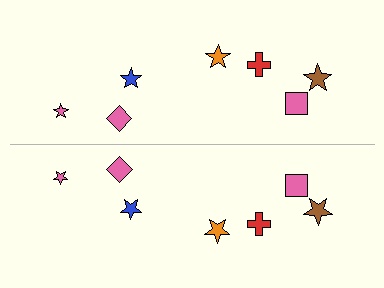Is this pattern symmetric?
Yes, this pattern has bilateral (reflection) symmetry.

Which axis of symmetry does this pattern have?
The pattern has a horizontal axis of symmetry running through the center of the image.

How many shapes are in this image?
There are 14 shapes in this image.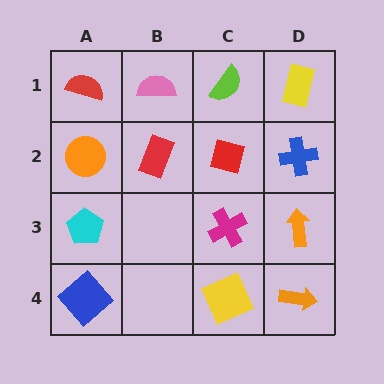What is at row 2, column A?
An orange circle.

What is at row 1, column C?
A lime semicircle.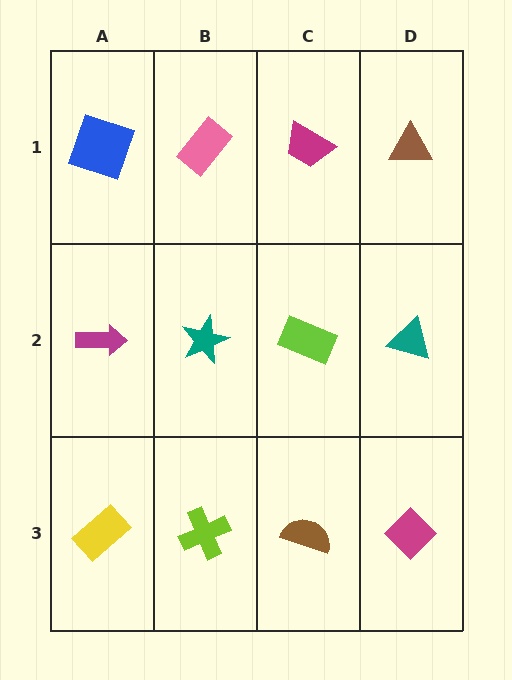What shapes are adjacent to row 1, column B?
A teal star (row 2, column B), a blue square (row 1, column A), a magenta trapezoid (row 1, column C).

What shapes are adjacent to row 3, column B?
A teal star (row 2, column B), a yellow rectangle (row 3, column A), a brown semicircle (row 3, column C).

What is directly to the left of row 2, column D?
A lime rectangle.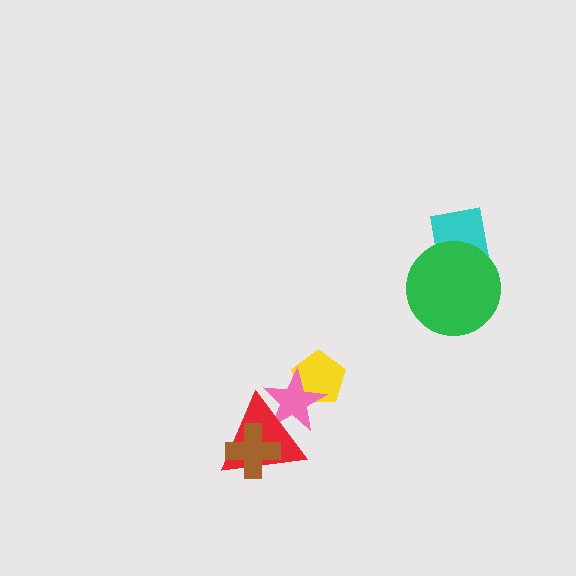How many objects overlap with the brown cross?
1 object overlaps with the brown cross.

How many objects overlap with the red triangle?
2 objects overlap with the red triangle.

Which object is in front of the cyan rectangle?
The green circle is in front of the cyan rectangle.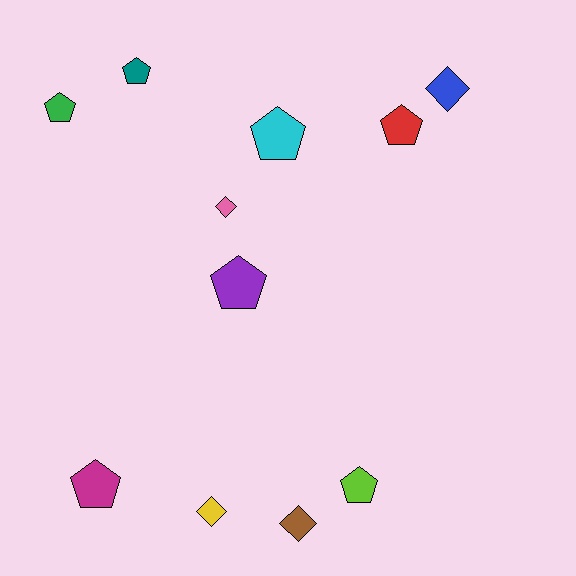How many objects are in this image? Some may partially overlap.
There are 11 objects.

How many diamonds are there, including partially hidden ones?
There are 4 diamonds.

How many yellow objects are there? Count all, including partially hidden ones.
There is 1 yellow object.